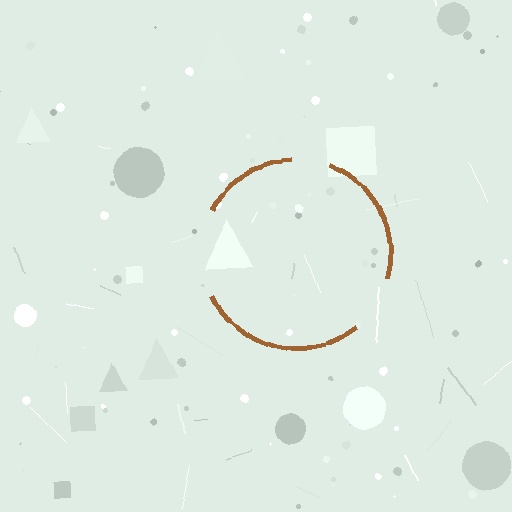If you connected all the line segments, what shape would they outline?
They would outline a circle.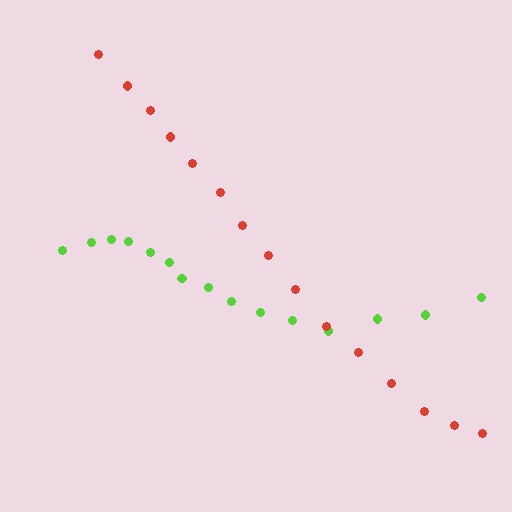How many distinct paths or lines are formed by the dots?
There are 2 distinct paths.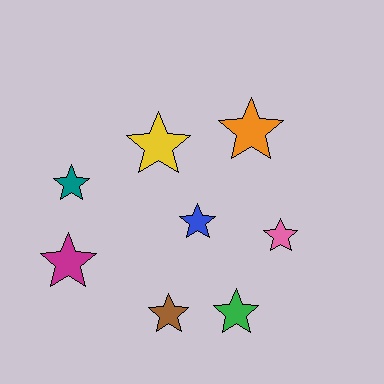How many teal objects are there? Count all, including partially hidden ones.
There is 1 teal object.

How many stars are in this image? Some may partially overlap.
There are 8 stars.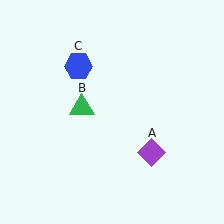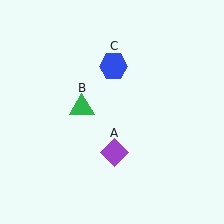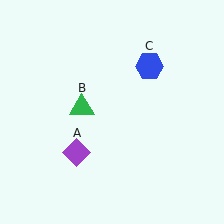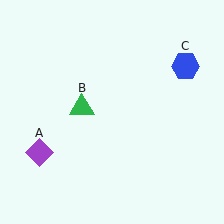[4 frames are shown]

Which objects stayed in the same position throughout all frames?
Green triangle (object B) remained stationary.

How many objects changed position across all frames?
2 objects changed position: purple diamond (object A), blue hexagon (object C).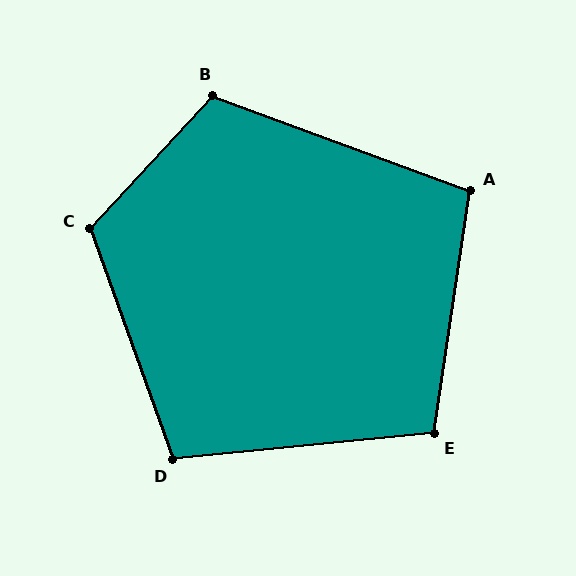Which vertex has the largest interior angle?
C, at approximately 118 degrees.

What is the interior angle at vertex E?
Approximately 104 degrees (obtuse).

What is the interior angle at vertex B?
Approximately 112 degrees (obtuse).